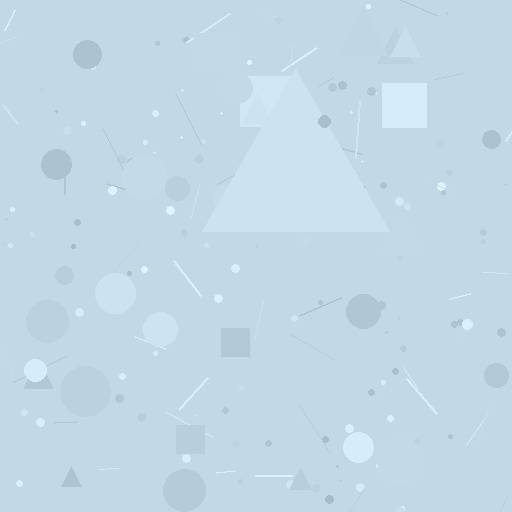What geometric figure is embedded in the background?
A triangle is embedded in the background.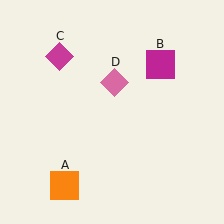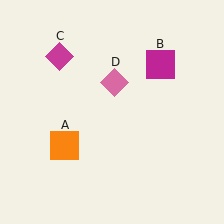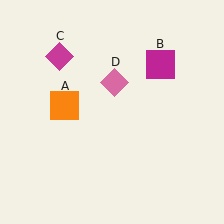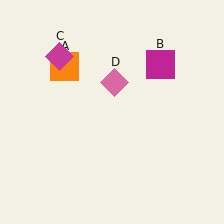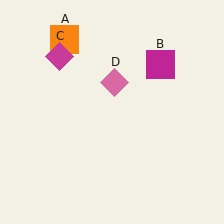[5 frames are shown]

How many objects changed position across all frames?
1 object changed position: orange square (object A).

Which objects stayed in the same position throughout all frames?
Magenta square (object B) and magenta diamond (object C) and pink diamond (object D) remained stationary.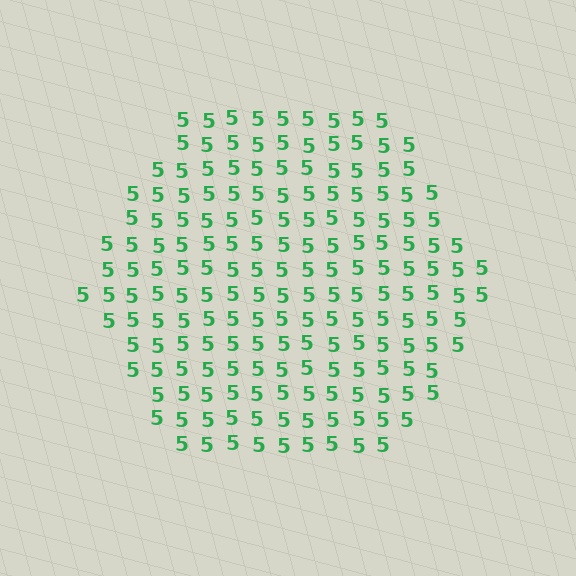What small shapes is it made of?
It is made of small digit 5's.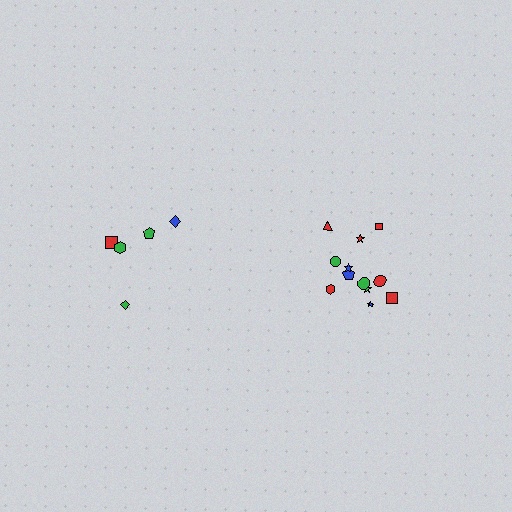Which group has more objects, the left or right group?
The right group.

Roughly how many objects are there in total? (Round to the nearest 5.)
Roughly 15 objects in total.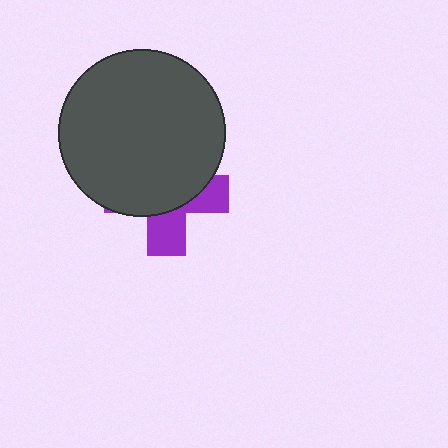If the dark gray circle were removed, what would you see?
You would see the complete purple cross.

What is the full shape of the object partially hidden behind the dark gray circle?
The partially hidden object is a purple cross.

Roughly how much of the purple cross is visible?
A small part of it is visible (roughly 35%).